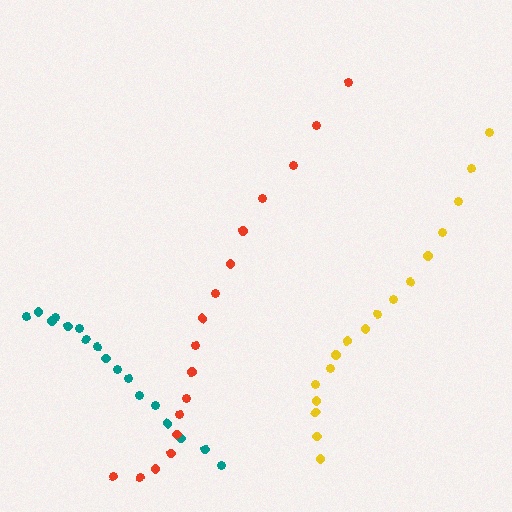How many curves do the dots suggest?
There are 3 distinct paths.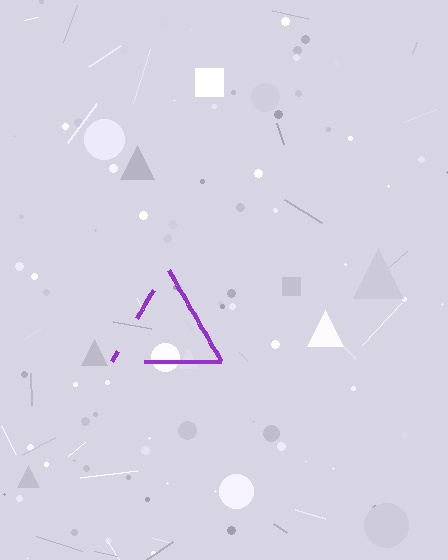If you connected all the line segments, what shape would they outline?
They would outline a triangle.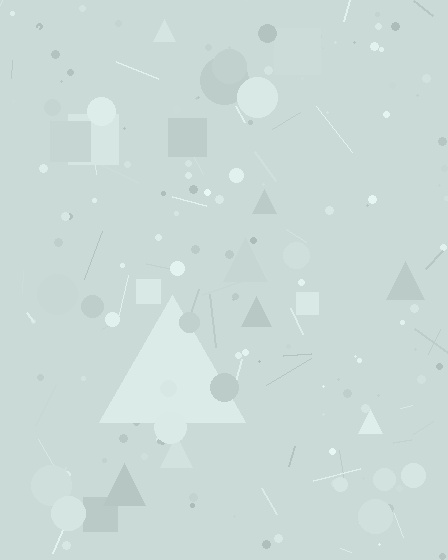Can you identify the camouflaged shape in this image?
The camouflaged shape is a triangle.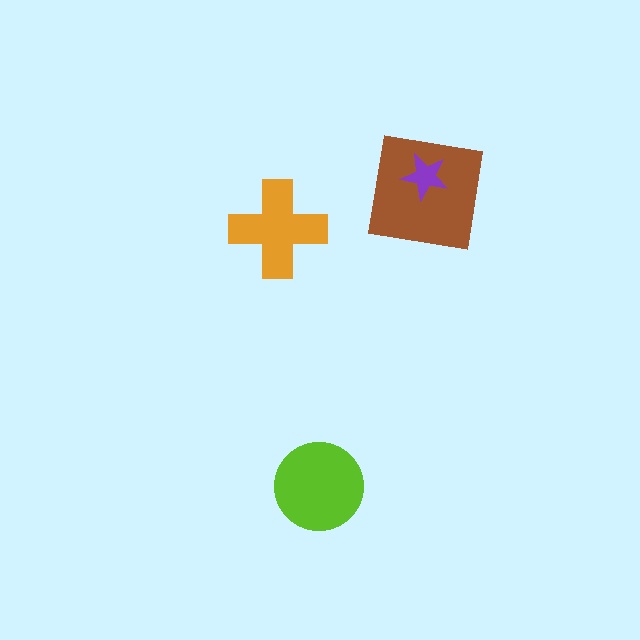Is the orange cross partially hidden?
No, no other shape covers it.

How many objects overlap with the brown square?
1 object overlaps with the brown square.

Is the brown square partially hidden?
Yes, it is partially covered by another shape.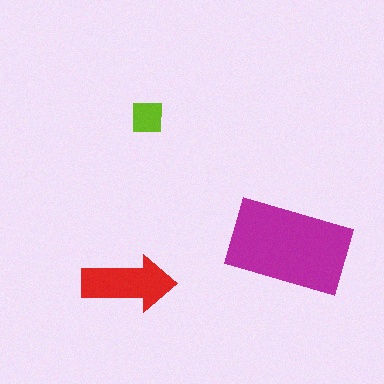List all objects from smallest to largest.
The lime square, the red arrow, the magenta rectangle.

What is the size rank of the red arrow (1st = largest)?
2nd.